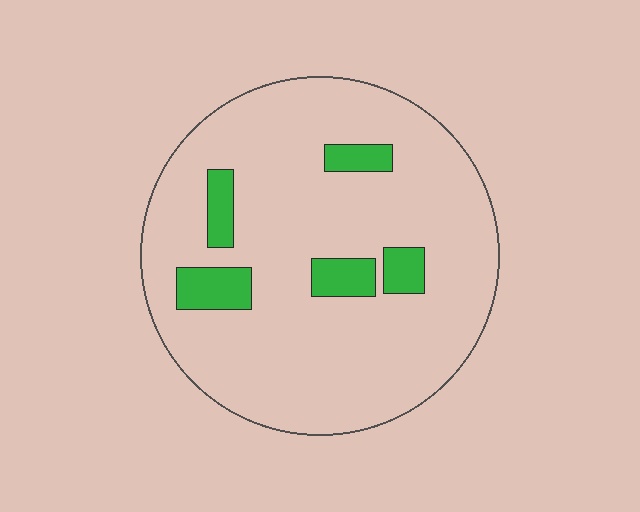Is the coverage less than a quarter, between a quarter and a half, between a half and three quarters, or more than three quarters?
Less than a quarter.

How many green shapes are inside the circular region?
5.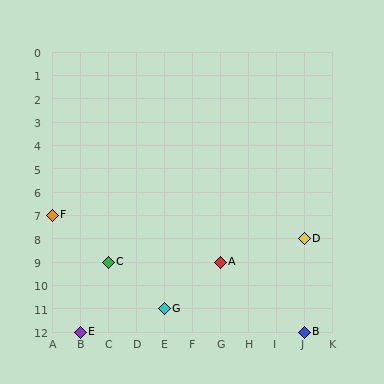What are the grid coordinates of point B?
Point B is at grid coordinates (J, 12).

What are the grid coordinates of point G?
Point G is at grid coordinates (E, 11).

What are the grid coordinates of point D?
Point D is at grid coordinates (J, 8).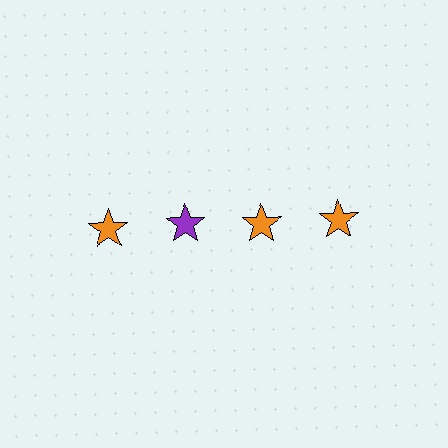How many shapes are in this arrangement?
There are 4 shapes arranged in a grid pattern.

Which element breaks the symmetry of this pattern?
The purple star in the top row, second from left column breaks the symmetry. All other shapes are orange stars.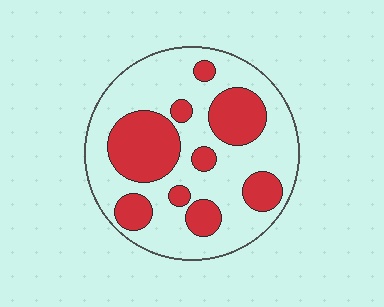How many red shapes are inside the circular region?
9.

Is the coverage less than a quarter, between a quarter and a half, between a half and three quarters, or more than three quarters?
Between a quarter and a half.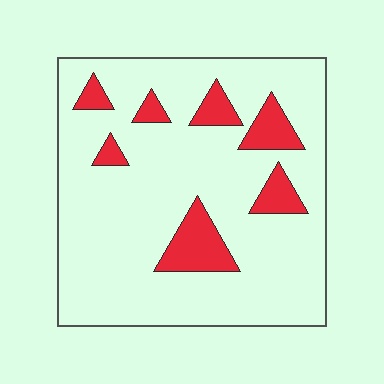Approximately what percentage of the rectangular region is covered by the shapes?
Approximately 15%.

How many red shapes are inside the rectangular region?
7.